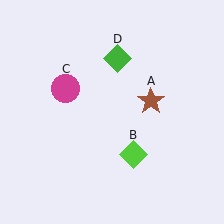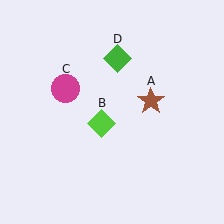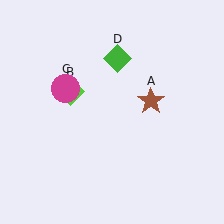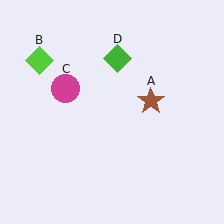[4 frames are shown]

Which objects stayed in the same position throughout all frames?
Brown star (object A) and magenta circle (object C) and green diamond (object D) remained stationary.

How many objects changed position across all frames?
1 object changed position: lime diamond (object B).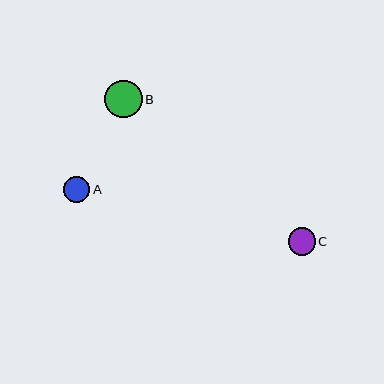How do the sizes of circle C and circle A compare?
Circle C and circle A are approximately the same size.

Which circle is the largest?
Circle B is the largest with a size of approximately 37 pixels.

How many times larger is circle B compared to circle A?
Circle B is approximately 1.4 times the size of circle A.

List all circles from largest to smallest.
From largest to smallest: B, C, A.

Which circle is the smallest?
Circle A is the smallest with a size of approximately 26 pixels.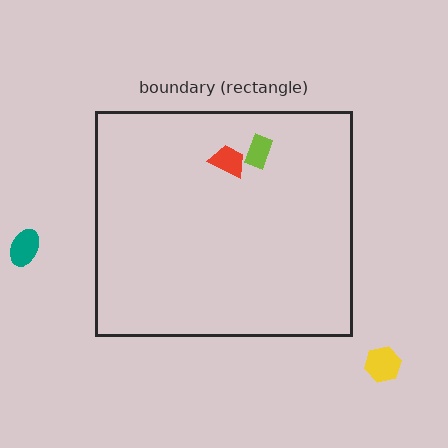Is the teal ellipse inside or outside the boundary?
Outside.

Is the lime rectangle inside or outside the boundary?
Inside.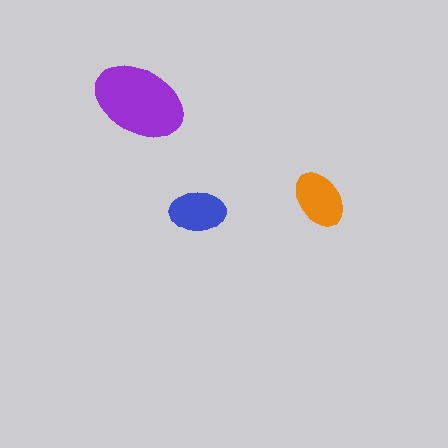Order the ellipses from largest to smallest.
the purple one, the orange one, the blue one.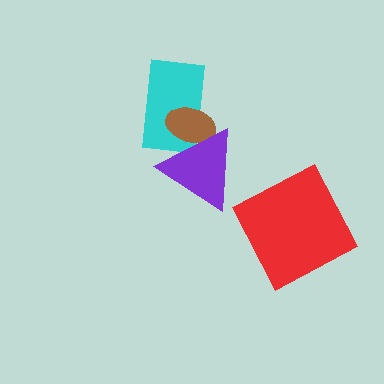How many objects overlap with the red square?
0 objects overlap with the red square.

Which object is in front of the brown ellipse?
The purple triangle is in front of the brown ellipse.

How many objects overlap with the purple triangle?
2 objects overlap with the purple triangle.